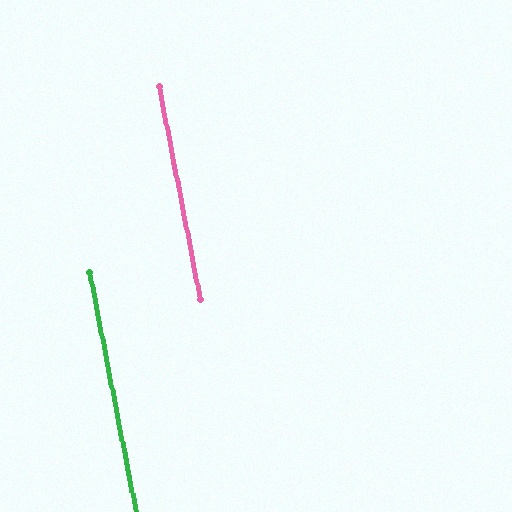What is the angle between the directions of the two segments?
Approximately 0 degrees.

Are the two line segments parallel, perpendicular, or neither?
Parallel — their directions differ by only 0.0°.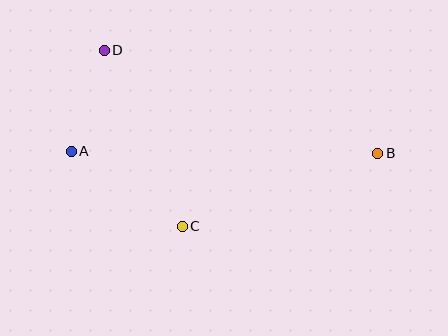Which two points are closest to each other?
Points A and D are closest to each other.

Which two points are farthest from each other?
Points A and B are farthest from each other.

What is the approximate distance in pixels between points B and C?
The distance between B and C is approximately 209 pixels.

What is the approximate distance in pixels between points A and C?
The distance between A and C is approximately 134 pixels.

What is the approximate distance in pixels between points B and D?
The distance between B and D is approximately 293 pixels.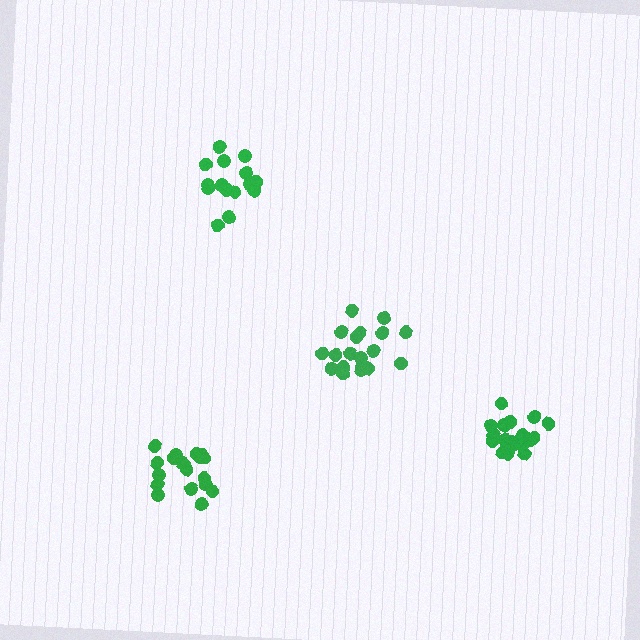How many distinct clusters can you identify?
There are 4 distinct clusters.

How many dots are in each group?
Group 1: 19 dots, Group 2: 19 dots, Group 3: 15 dots, Group 4: 20 dots (73 total).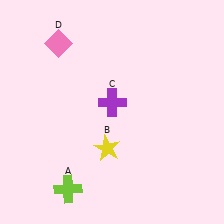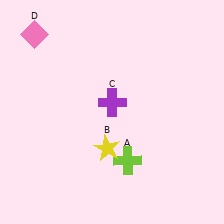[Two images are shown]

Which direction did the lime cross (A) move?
The lime cross (A) moved right.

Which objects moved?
The objects that moved are: the lime cross (A), the pink diamond (D).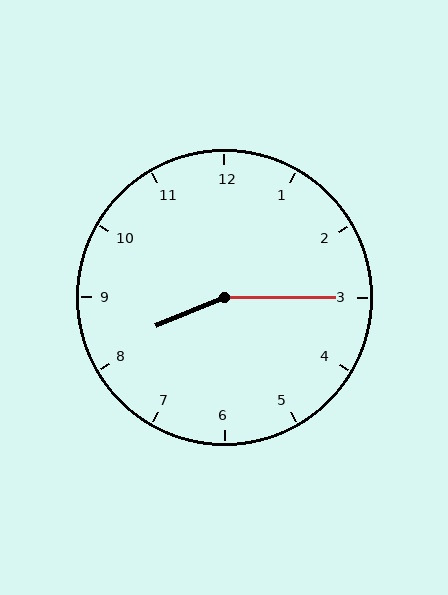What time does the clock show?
8:15.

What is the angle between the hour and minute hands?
Approximately 158 degrees.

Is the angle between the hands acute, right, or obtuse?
It is obtuse.